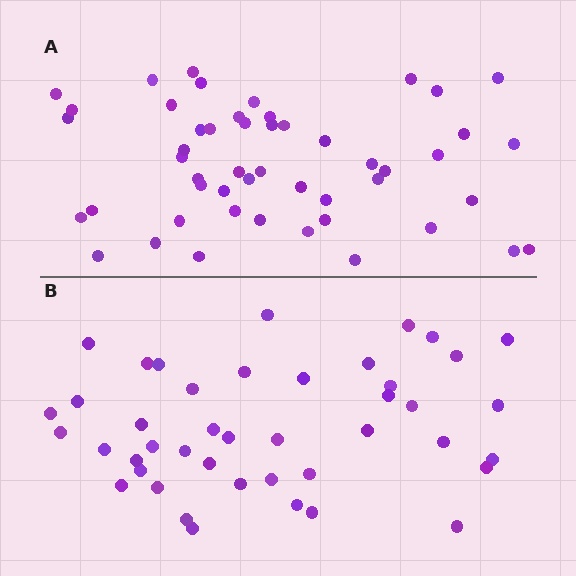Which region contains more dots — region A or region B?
Region A (the top region) has more dots.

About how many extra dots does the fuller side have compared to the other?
Region A has roughly 8 or so more dots than region B.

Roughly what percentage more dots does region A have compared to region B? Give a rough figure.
About 15% more.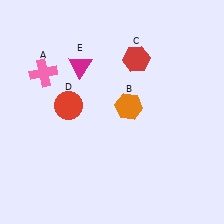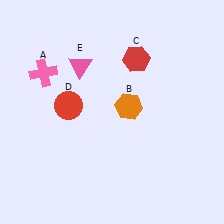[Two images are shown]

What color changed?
The triangle (E) changed from magenta in Image 1 to pink in Image 2.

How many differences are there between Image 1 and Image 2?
There is 1 difference between the two images.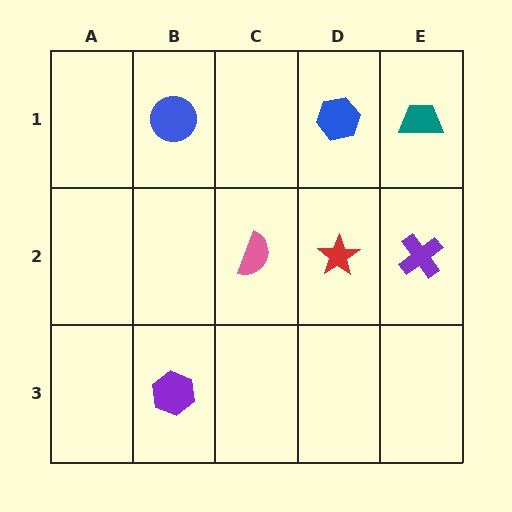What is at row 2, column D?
A red star.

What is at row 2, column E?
A purple cross.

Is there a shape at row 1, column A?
No, that cell is empty.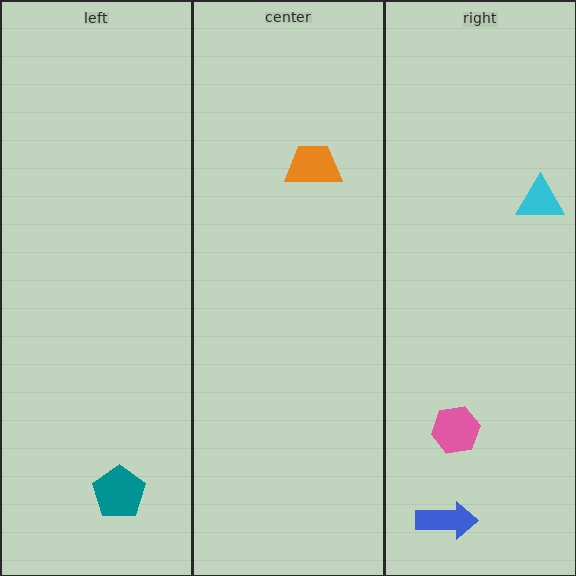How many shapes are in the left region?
1.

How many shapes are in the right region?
3.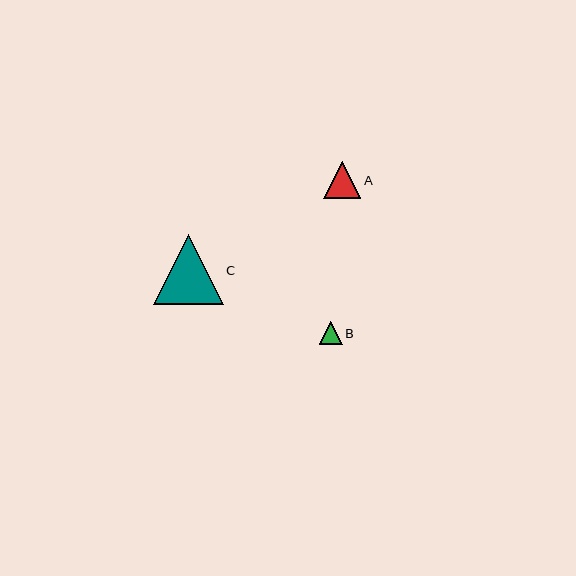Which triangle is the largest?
Triangle C is the largest with a size of approximately 70 pixels.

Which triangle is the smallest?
Triangle B is the smallest with a size of approximately 23 pixels.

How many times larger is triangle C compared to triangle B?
Triangle C is approximately 3.0 times the size of triangle B.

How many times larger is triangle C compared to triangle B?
Triangle C is approximately 3.0 times the size of triangle B.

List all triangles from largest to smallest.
From largest to smallest: C, A, B.